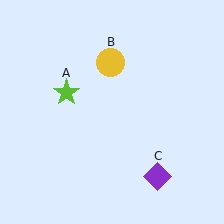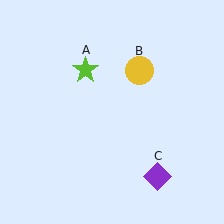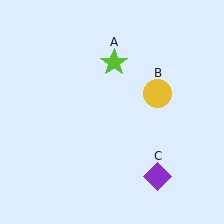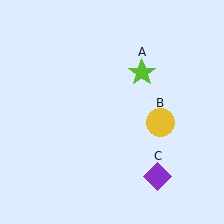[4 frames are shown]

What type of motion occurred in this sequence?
The lime star (object A), yellow circle (object B) rotated clockwise around the center of the scene.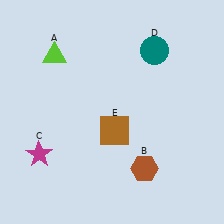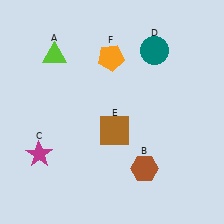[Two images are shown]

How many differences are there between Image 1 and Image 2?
There is 1 difference between the two images.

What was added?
An orange pentagon (F) was added in Image 2.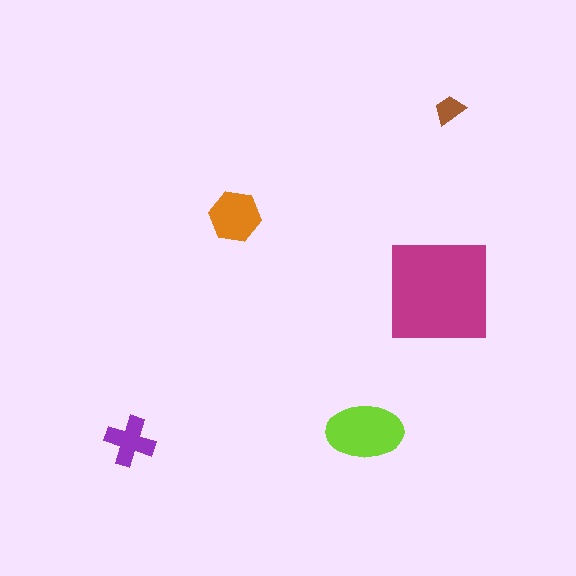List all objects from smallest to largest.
The brown trapezoid, the purple cross, the orange hexagon, the lime ellipse, the magenta square.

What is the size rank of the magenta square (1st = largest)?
1st.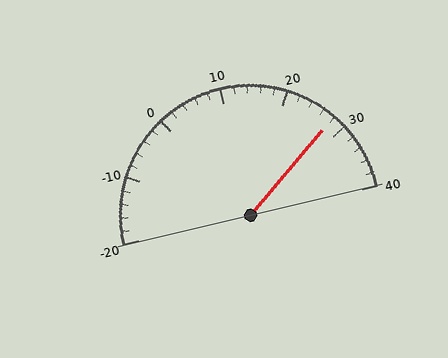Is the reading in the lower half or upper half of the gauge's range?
The reading is in the upper half of the range (-20 to 40).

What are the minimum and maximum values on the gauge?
The gauge ranges from -20 to 40.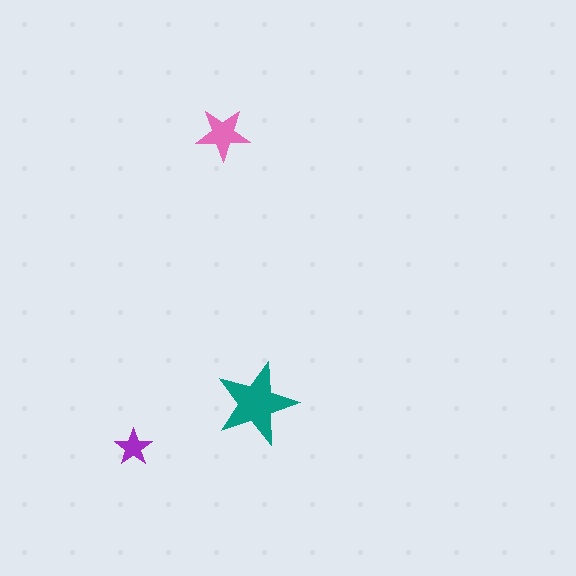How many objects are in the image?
There are 3 objects in the image.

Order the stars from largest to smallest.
the teal one, the pink one, the purple one.